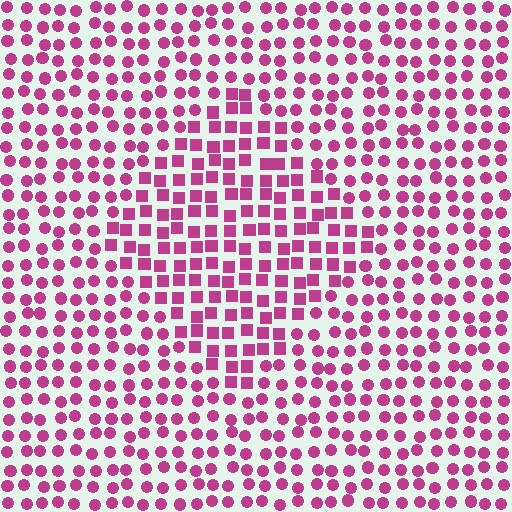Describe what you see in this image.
The image is filled with small magenta elements arranged in a uniform grid. A diamond-shaped region contains squares, while the surrounding area contains circles. The boundary is defined purely by the change in element shape.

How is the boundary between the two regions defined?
The boundary is defined by a change in element shape: squares inside vs. circles outside. All elements share the same color and spacing.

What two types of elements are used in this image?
The image uses squares inside the diamond region and circles outside it.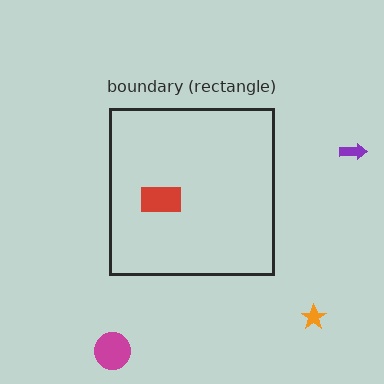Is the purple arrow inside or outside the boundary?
Outside.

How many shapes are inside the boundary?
1 inside, 3 outside.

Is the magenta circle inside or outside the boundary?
Outside.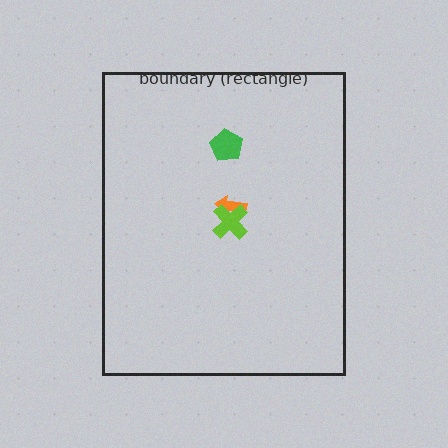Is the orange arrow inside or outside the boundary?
Inside.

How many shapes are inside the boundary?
3 inside, 0 outside.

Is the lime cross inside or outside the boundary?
Inside.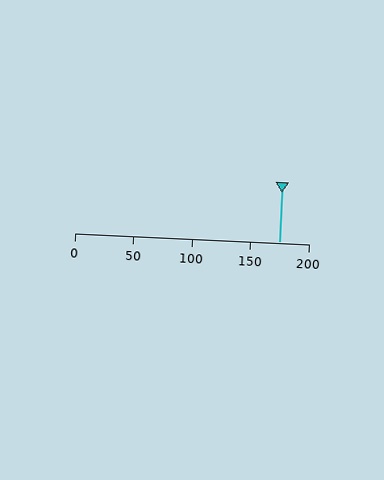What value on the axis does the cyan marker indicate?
The marker indicates approximately 175.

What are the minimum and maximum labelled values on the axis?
The axis runs from 0 to 200.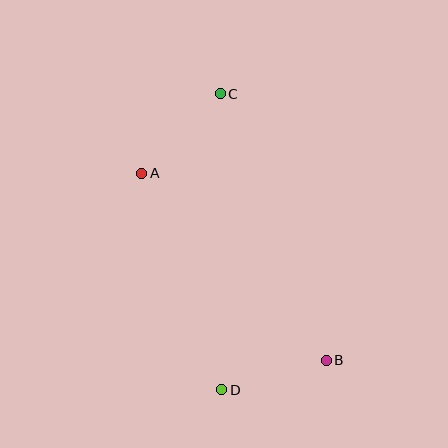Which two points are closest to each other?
Points B and D are closest to each other.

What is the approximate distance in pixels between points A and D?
The distance between A and D is approximately 231 pixels.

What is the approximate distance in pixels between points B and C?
The distance between B and C is approximately 287 pixels.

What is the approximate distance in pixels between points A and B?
The distance between A and B is approximately 263 pixels.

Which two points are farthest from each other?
Points C and D are farthest from each other.